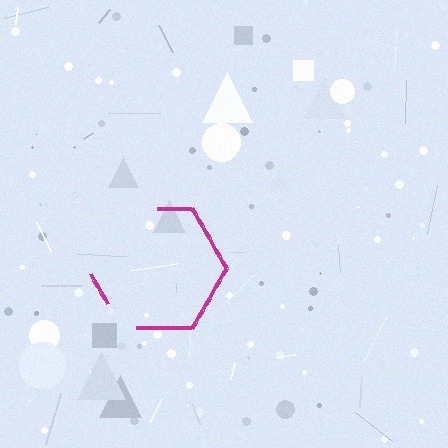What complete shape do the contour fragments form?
The contour fragments form a hexagon.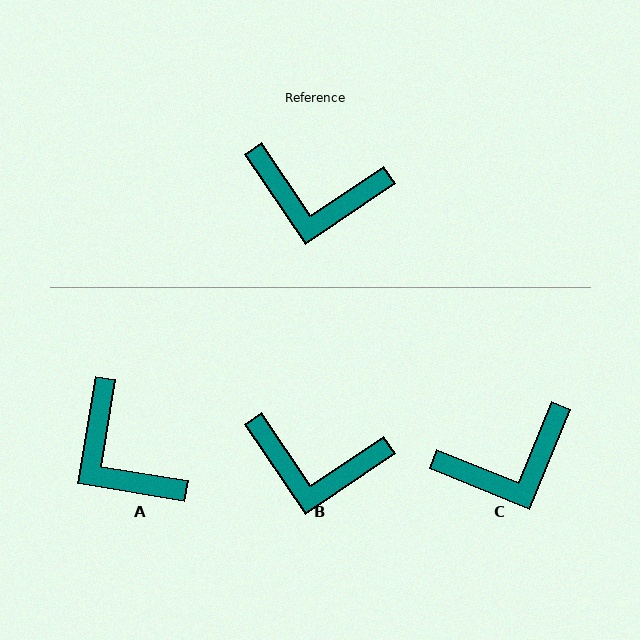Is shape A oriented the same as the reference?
No, it is off by about 43 degrees.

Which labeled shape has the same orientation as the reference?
B.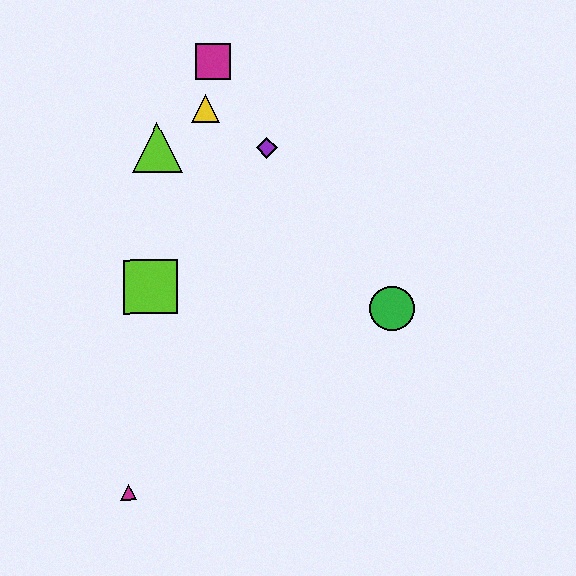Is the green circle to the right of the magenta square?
Yes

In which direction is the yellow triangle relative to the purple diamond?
The yellow triangle is to the left of the purple diamond.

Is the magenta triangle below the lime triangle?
Yes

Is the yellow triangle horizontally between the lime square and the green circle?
Yes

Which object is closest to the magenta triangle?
The lime square is closest to the magenta triangle.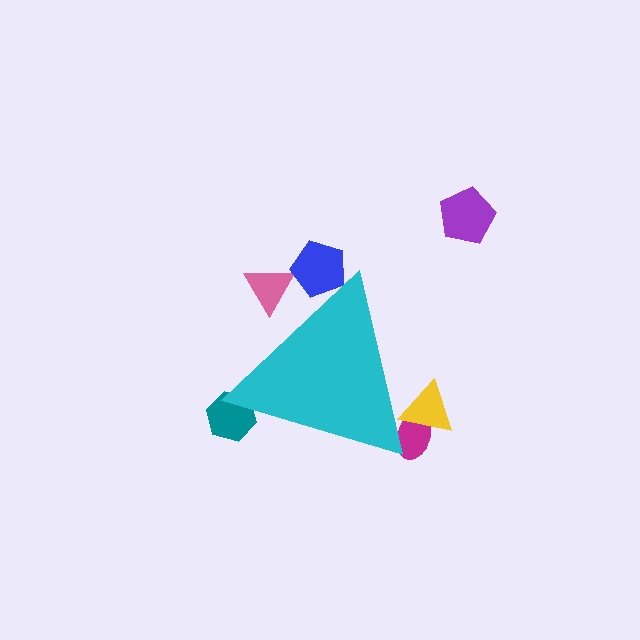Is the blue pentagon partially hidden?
Yes, the blue pentagon is partially hidden behind the cyan triangle.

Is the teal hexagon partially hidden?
Yes, the teal hexagon is partially hidden behind the cyan triangle.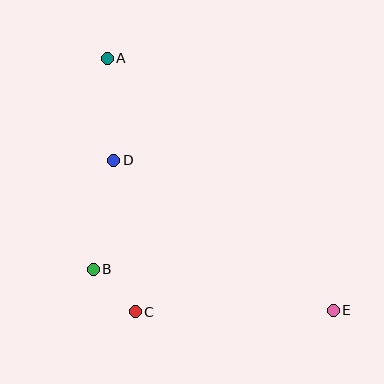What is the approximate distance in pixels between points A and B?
The distance between A and B is approximately 212 pixels.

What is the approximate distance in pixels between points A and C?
The distance between A and C is approximately 255 pixels.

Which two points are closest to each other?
Points B and C are closest to each other.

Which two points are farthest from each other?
Points A and E are farthest from each other.